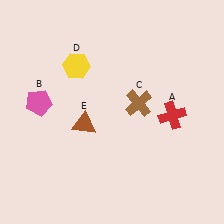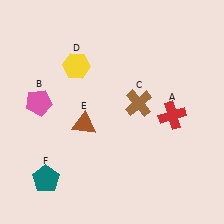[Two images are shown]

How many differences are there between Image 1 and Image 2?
There is 1 difference between the two images.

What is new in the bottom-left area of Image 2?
A teal pentagon (F) was added in the bottom-left area of Image 2.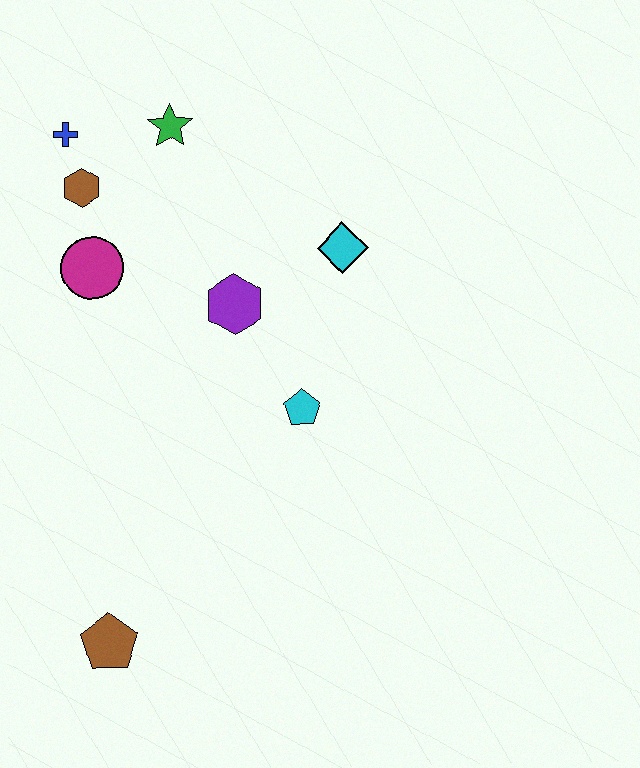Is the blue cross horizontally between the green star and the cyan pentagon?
No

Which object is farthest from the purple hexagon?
The brown pentagon is farthest from the purple hexagon.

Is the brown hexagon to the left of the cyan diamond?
Yes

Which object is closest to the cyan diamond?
The purple hexagon is closest to the cyan diamond.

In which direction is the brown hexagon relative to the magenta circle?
The brown hexagon is above the magenta circle.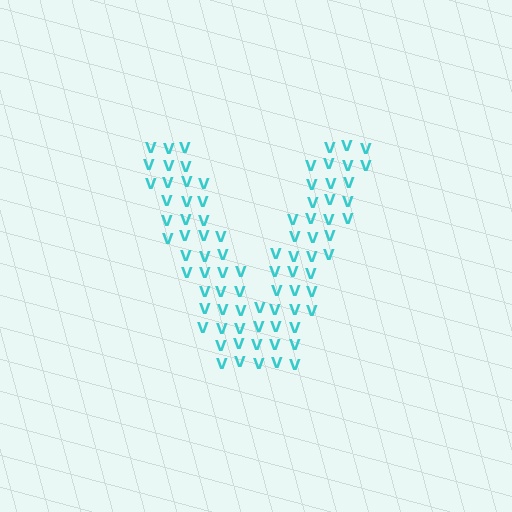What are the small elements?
The small elements are letter V's.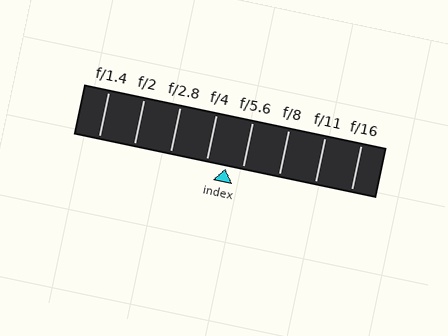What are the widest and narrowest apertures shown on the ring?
The widest aperture shown is f/1.4 and the narrowest is f/16.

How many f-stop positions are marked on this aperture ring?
There are 8 f-stop positions marked.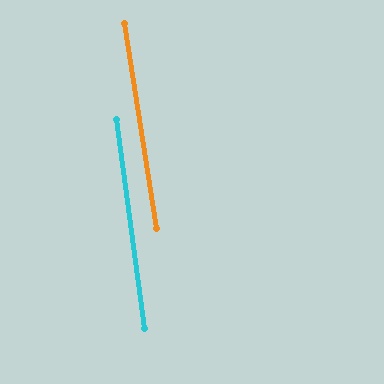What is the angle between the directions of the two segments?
Approximately 1 degree.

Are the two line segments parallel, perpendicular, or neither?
Parallel — their directions differ by only 1.1°.